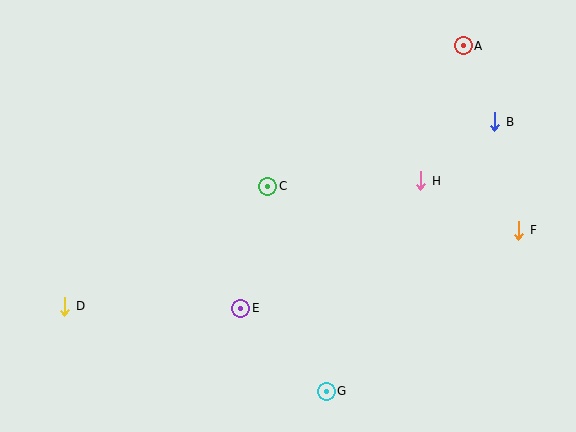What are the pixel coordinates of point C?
Point C is at (268, 186).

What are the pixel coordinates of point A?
Point A is at (463, 46).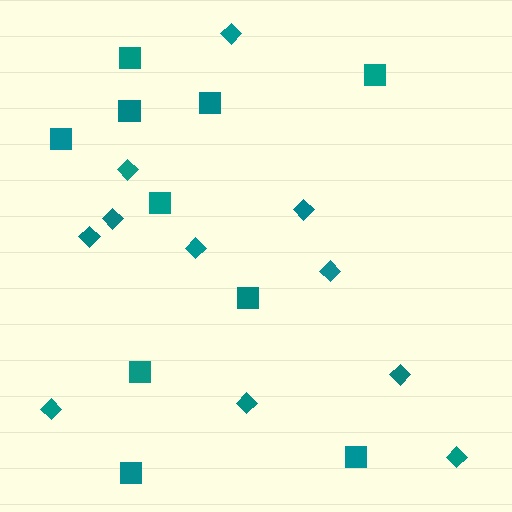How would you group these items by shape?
There are 2 groups: one group of diamonds (11) and one group of squares (10).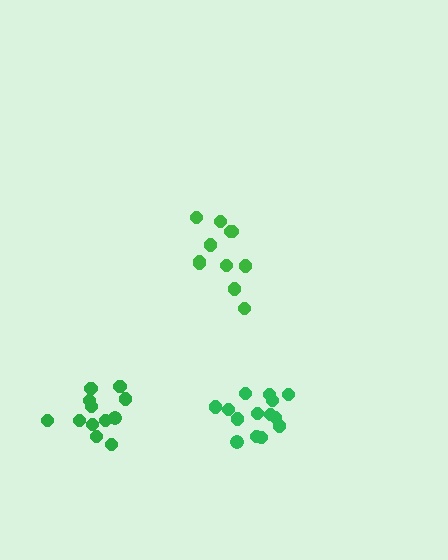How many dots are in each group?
Group 1: 11 dots, Group 2: 14 dots, Group 3: 12 dots (37 total).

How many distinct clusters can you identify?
There are 3 distinct clusters.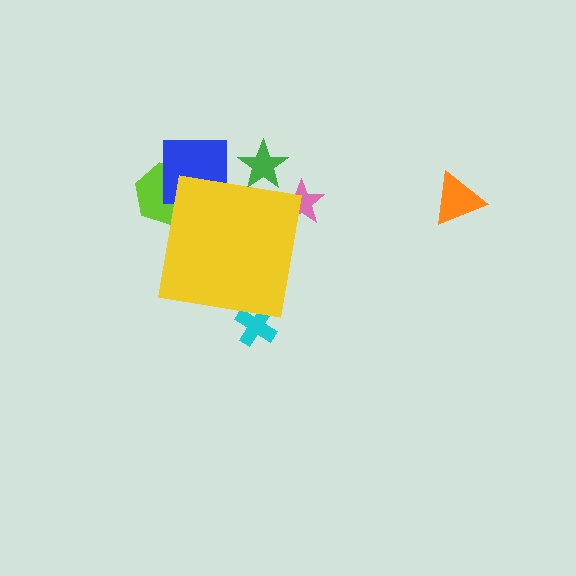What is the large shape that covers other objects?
A yellow square.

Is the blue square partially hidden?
Yes, the blue square is partially hidden behind the yellow square.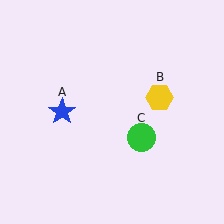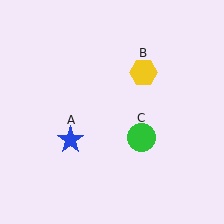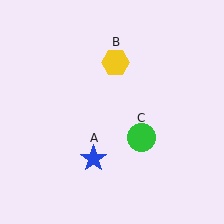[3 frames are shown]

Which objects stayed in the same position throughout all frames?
Green circle (object C) remained stationary.